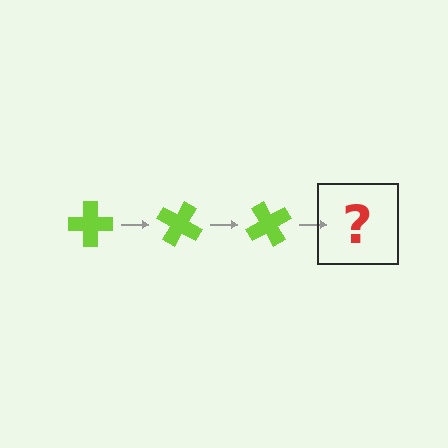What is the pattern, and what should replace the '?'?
The pattern is that the cross rotates 30 degrees each step. The '?' should be a lime cross rotated 90 degrees.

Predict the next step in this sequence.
The next step is a lime cross rotated 90 degrees.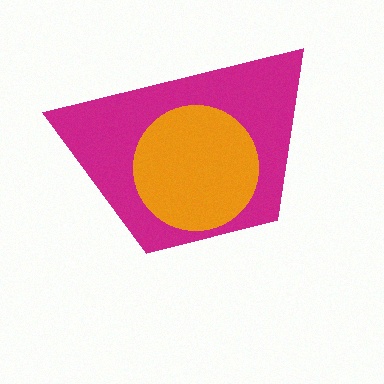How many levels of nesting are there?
2.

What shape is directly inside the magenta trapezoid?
The orange circle.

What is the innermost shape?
The orange circle.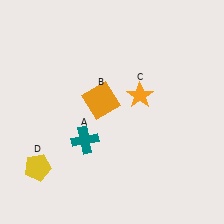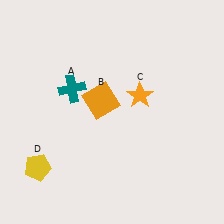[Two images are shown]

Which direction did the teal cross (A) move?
The teal cross (A) moved up.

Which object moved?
The teal cross (A) moved up.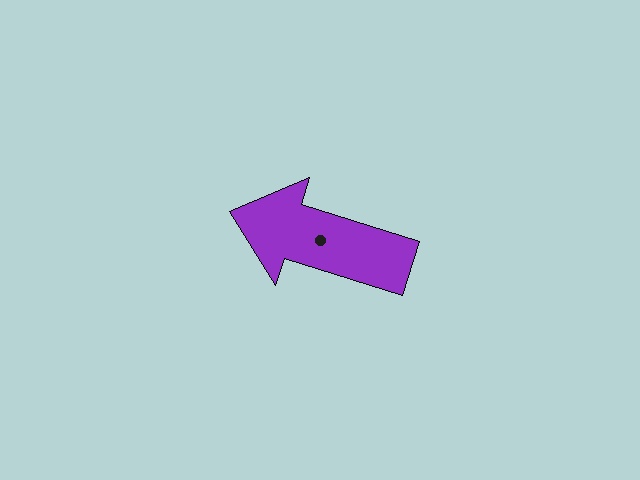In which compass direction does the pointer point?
West.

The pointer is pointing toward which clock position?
Roughly 10 o'clock.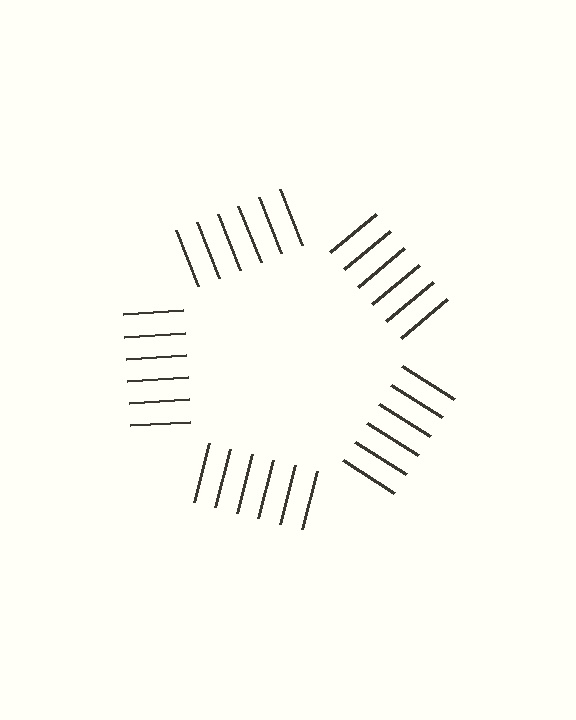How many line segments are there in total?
30 — 6 along each of the 5 edges.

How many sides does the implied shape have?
5 sides — the line-ends trace a pentagon.